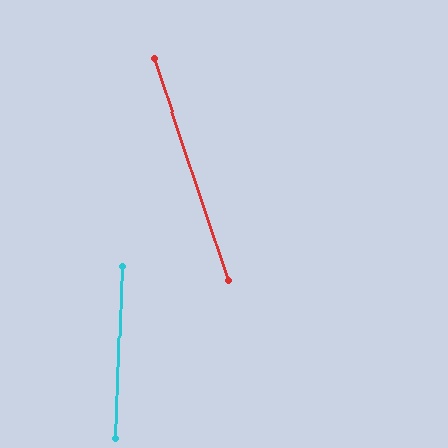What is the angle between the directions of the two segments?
Approximately 21 degrees.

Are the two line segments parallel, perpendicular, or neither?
Neither parallel nor perpendicular — they differ by about 21°.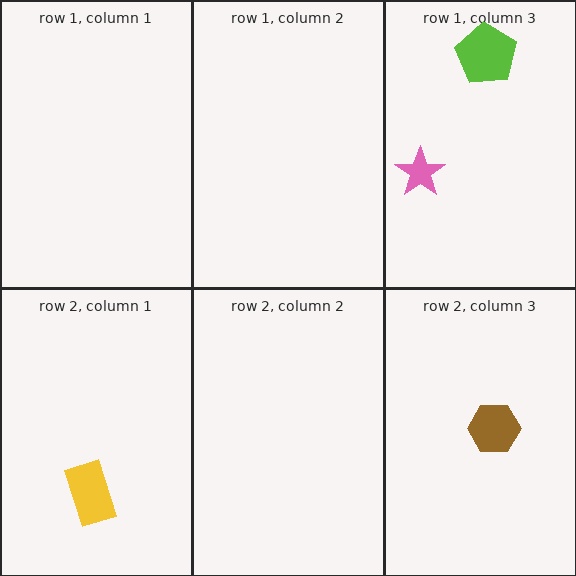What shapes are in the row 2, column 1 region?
The yellow rectangle.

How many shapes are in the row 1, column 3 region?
2.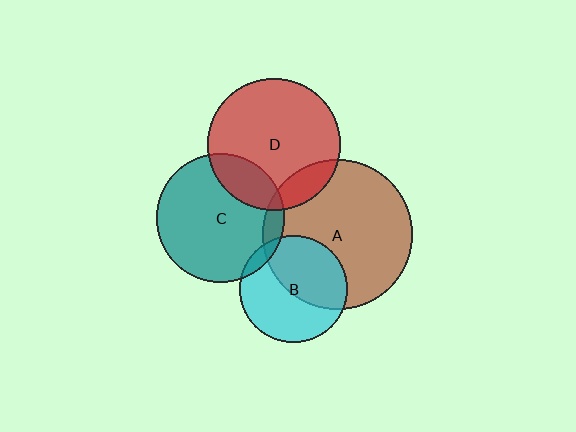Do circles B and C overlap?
Yes.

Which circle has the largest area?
Circle A (brown).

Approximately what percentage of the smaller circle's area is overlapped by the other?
Approximately 5%.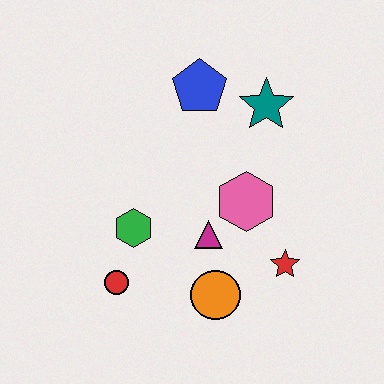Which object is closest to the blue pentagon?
The teal star is closest to the blue pentagon.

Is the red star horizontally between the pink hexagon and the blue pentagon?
No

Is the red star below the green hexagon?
Yes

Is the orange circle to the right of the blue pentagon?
Yes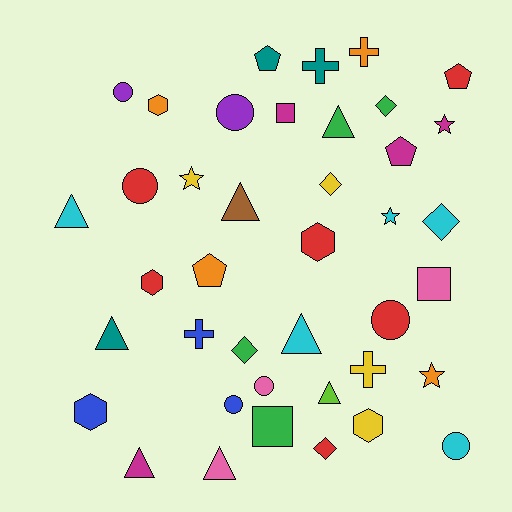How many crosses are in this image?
There are 4 crosses.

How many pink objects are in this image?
There are 3 pink objects.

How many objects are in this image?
There are 40 objects.